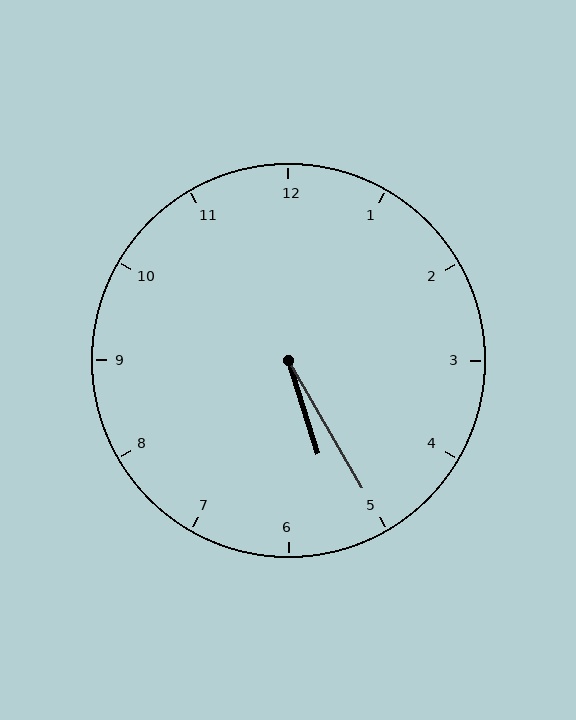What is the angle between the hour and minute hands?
Approximately 12 degrees.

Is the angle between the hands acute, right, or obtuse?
It is acute.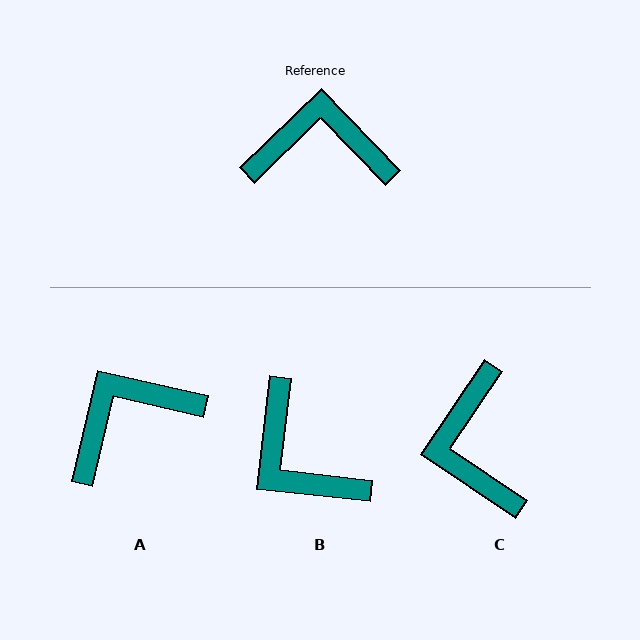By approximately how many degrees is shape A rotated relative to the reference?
Approximately 33 degrees counter-clockwise.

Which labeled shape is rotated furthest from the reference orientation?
B, about 129 degrees away.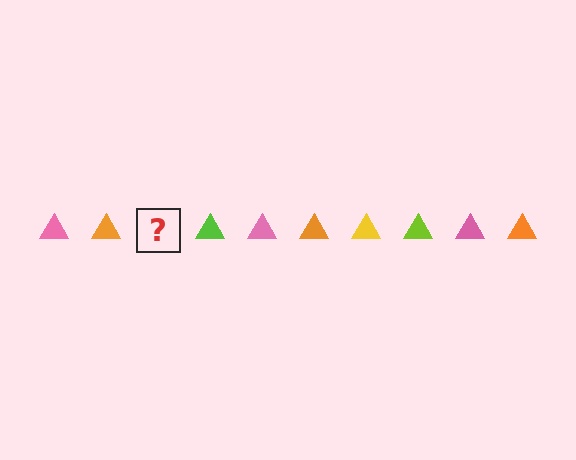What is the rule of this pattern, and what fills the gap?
The rule is that the pattern cycles through pink, orange, yellow, lime triangles. The gap should be filled with a yellow triangle.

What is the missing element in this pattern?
The missing element is a yellow triangle.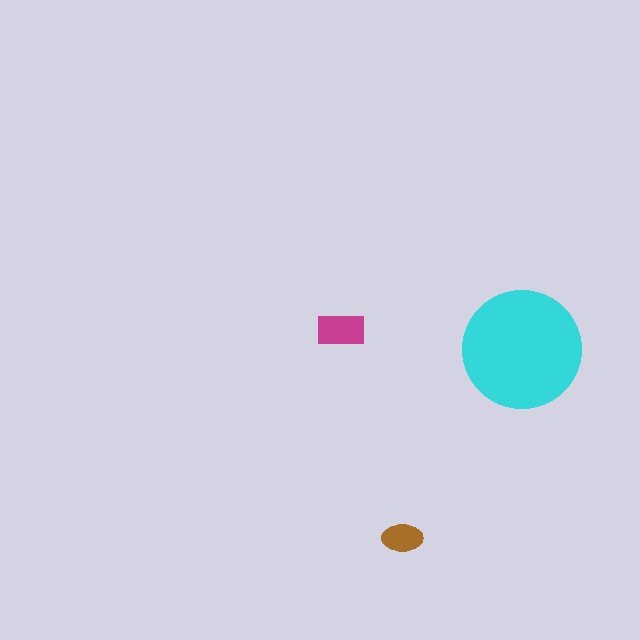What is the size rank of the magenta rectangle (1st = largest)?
2nd.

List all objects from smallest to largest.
The brown ellipse, the magenta rectangle, the cyan circle.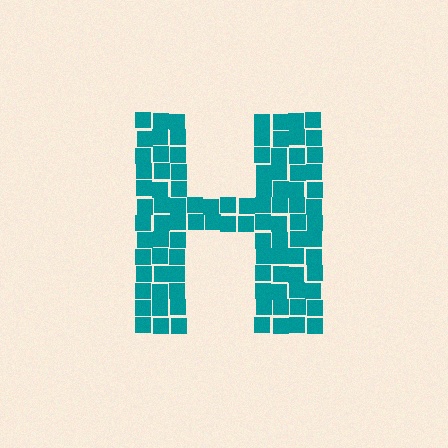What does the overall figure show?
The overall figure shows the letter H.